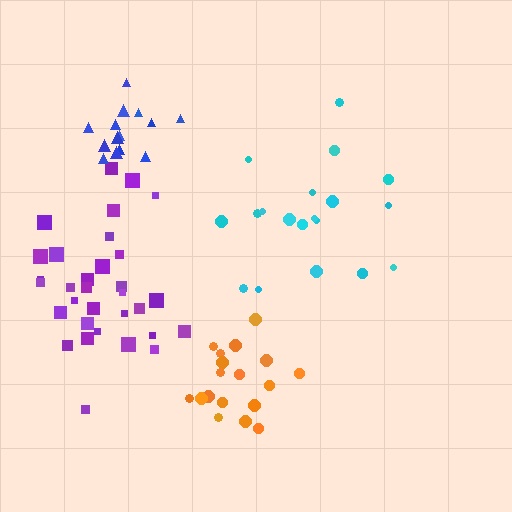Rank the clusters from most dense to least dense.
blue, orange, purple, cyan.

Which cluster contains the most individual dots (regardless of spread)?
Purple (32).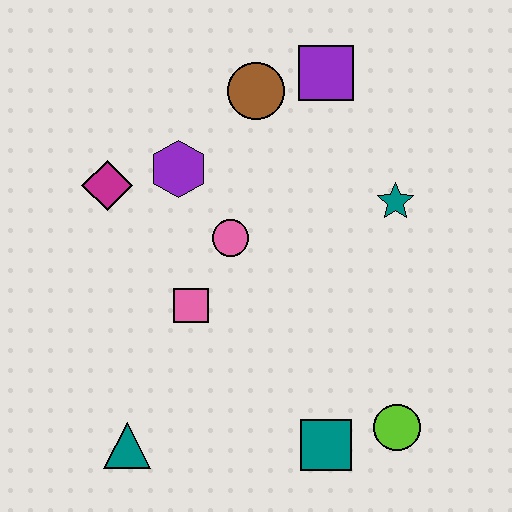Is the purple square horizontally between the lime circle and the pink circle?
Yes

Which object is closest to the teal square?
The lime circle is closest to the teal square.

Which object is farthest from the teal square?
The purple square is farthest from the teal square.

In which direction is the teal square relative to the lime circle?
The teal square is to the left of the lime circle.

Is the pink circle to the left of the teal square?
Yes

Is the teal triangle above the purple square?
No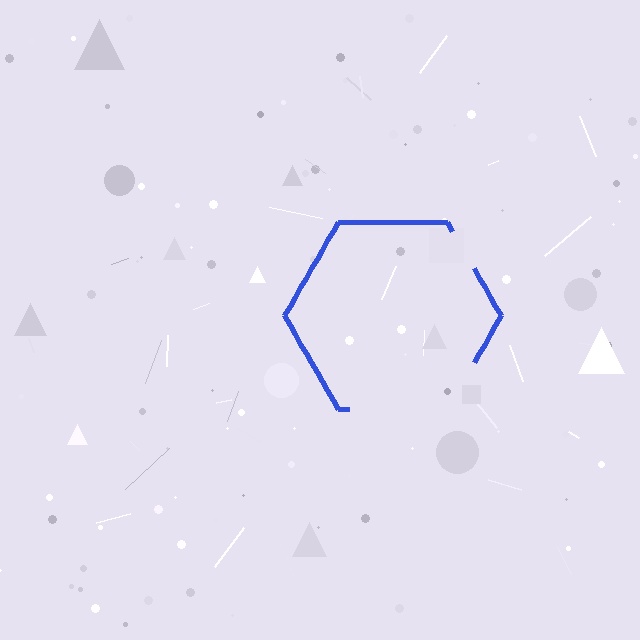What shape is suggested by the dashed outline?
The dashed outline suggests a hexagon.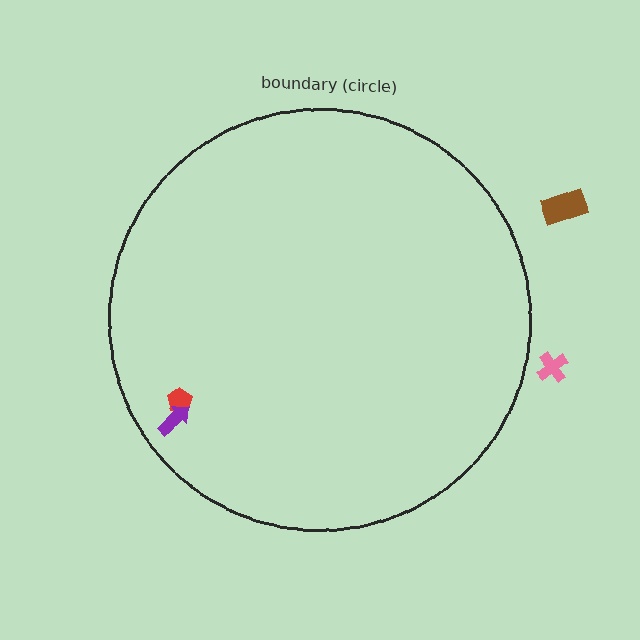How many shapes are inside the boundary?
2 inside, 2 outside.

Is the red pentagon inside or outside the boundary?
Inside.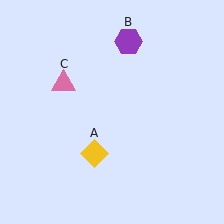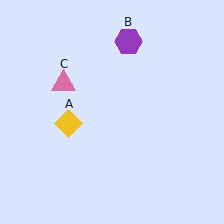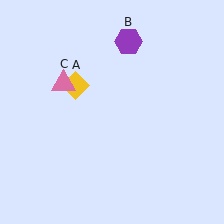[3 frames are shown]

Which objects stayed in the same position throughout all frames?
Purple hexagon (object B) and pink triangle (object C) remained stationary.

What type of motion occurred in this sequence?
The yellow diamond (object A) rotated clockwise around the center of the scene.